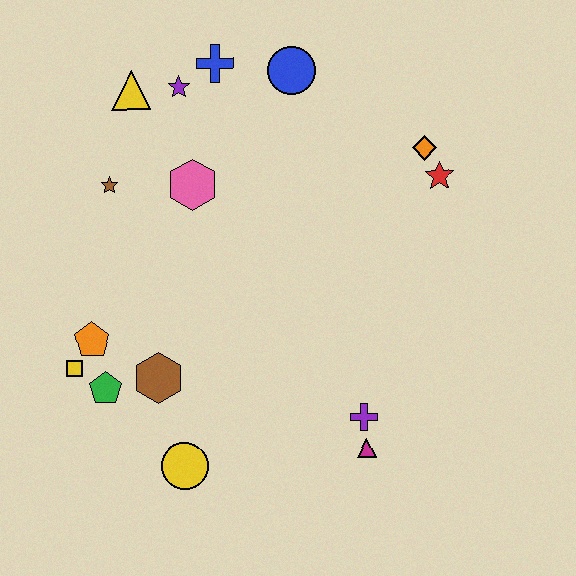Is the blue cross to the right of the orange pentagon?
Yes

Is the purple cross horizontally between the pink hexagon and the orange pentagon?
No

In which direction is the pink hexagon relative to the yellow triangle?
The pink hexagon is below the yellow triangle.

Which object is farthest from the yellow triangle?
The magenta triangle is farthest from the yellow triangle.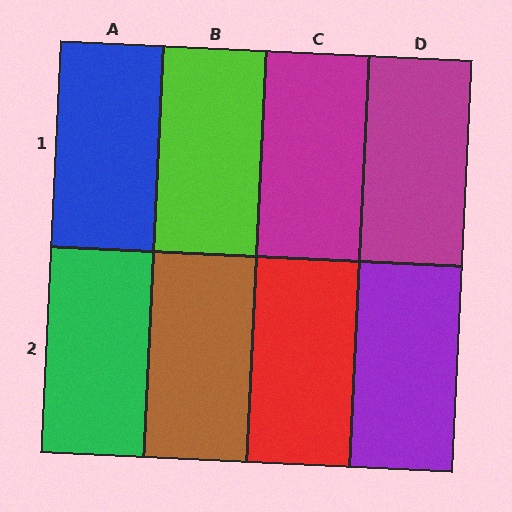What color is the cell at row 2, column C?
Red.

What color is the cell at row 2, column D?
Purple.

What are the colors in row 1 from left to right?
Blue, lime, magenta, magenta.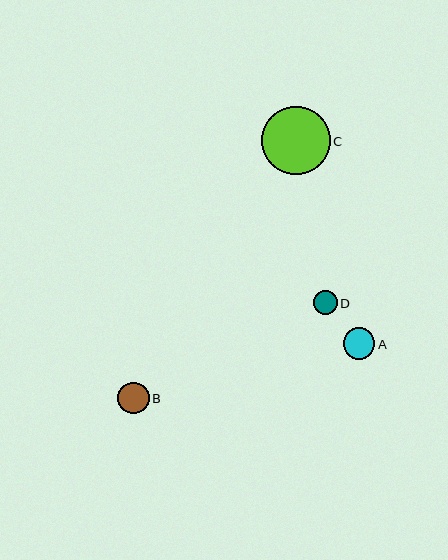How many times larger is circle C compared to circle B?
Circle C is approximately 2.2 times the size of circle B.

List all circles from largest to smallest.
From largest to smallest: C, A, B, D.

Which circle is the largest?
Circle C is the largest with a size of approximately 68 pixels.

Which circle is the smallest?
Circle D is the smallest with a size of approximately 24 pixels.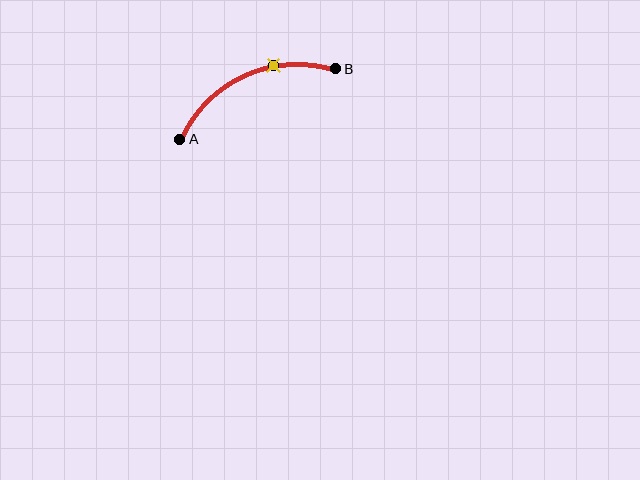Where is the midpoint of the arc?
The arc midpoint is the point on the curve farthest from the straight line joining A and B. It sits above that line.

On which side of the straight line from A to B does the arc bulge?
The arc bulges above the straight line connecting A and B.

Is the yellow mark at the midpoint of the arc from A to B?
No. The yellow mark lies on the arc but is closer to endpoint B. The arc midpoint would be at the point on the curve equidistant along the arc from both A and B.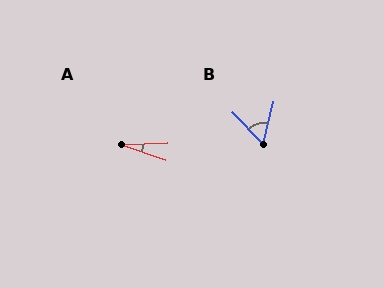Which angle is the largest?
B, at approximately 57 degrees.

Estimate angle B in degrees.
Approximately 57 degrees.